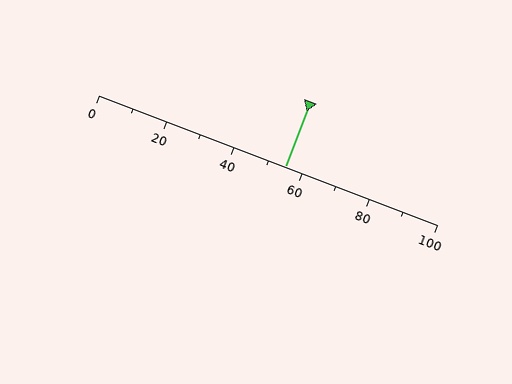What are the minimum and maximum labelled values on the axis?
The axis runs from 0 to 100.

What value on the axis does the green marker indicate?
The marker indicates approximately 55.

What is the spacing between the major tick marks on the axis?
The major ticks are spaced 20 apart.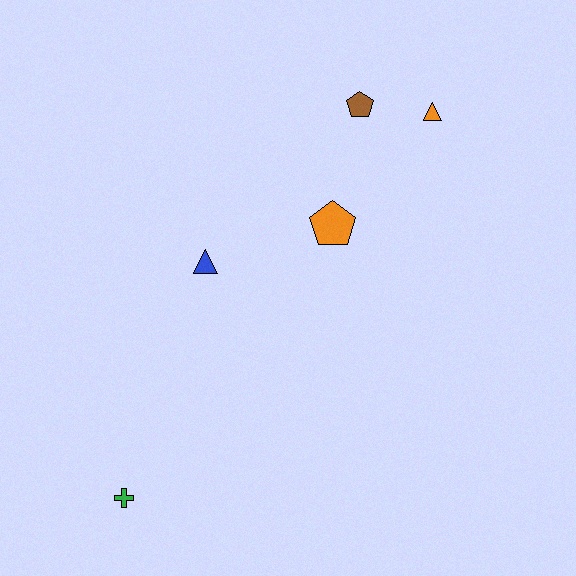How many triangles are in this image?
There are 2 triangles.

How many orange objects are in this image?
There are 2 orange objects.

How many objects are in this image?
There are 5 objects.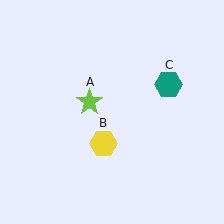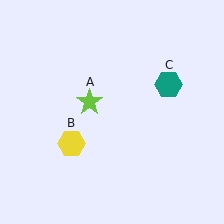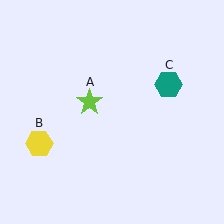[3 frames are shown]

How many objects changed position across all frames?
1 object changed position: yellow hexagon (object B).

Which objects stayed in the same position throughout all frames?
Lime star (object A) and teal hexagon (object C) remained stationary.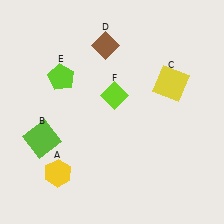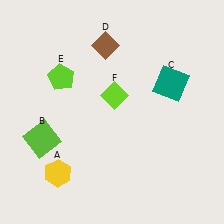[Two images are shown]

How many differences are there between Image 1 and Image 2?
There is 1 difference between the two images.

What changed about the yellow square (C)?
In Image 1, C is yellow. In Image 2, it changed to teal.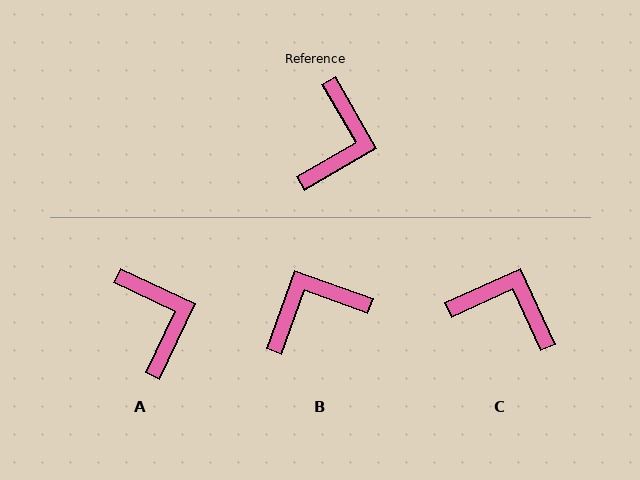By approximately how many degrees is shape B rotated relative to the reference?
Approximately 130 degrees counter-clockwise.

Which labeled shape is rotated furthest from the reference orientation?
B, about 130 degrees away.